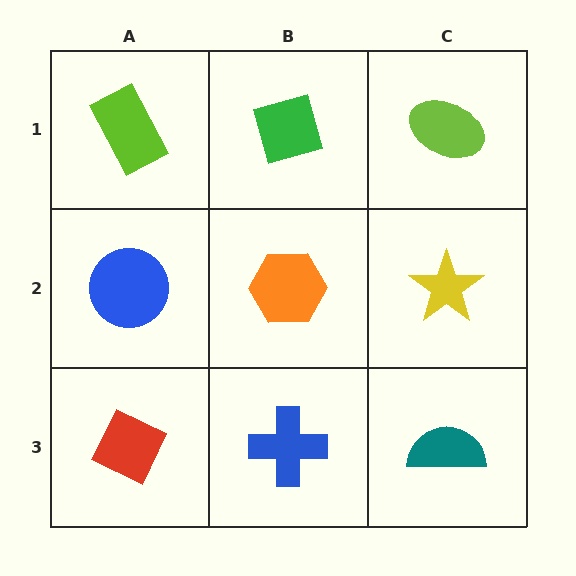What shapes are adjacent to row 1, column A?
A blue circle (row 2, column A), a green diamond (row 1, column B).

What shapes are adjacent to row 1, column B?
An orange hexagon (row 2, column B), a lime rectangle (row 1, column A), a lime ellipse (row 1, column C).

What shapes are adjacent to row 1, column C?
A yellow star (row 2, column C), a green diamond (row 1, column B).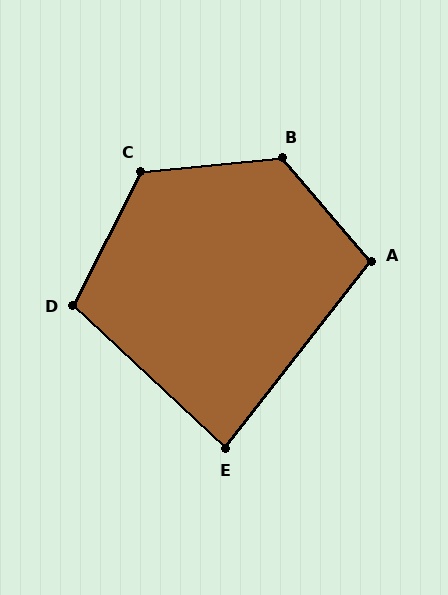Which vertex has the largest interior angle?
B, at approximately 125 degrees.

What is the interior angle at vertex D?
Approximately 106 degrees (obtuse).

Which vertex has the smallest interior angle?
E, at approximately 85 degrees.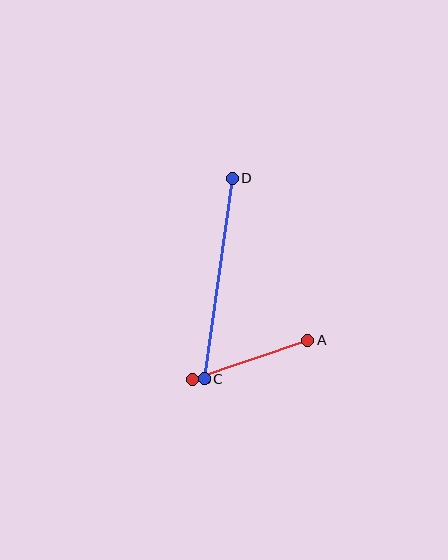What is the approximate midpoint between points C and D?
The midpoint is at approximately (218, 279) pixels.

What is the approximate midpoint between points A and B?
The midpoint is at approximately (250, 360) pixels.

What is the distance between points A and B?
The distance is approximately 121 pixels.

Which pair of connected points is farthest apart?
Points C and D are farthest apart.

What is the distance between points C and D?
The distance is approximately 202 pixels.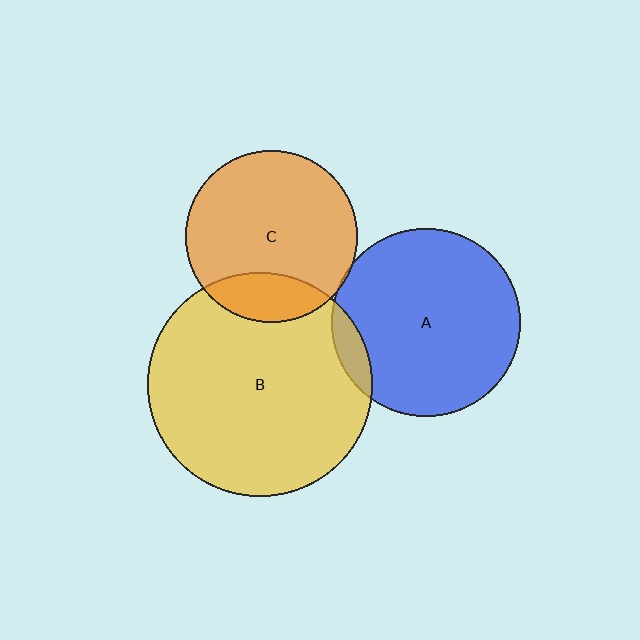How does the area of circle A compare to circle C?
Approximately 1.2 times.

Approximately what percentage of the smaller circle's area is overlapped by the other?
Approximately 20%.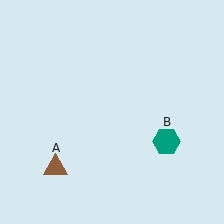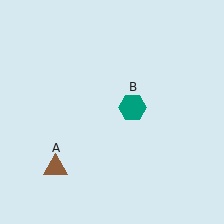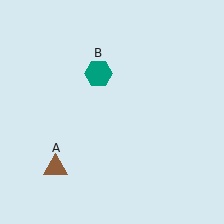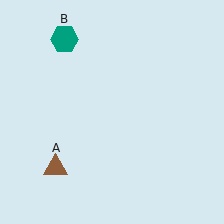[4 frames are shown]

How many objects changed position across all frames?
1 object changed position: teal hexagon (object B).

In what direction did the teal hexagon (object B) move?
The teal hexagon (object B) moved up and to the left.